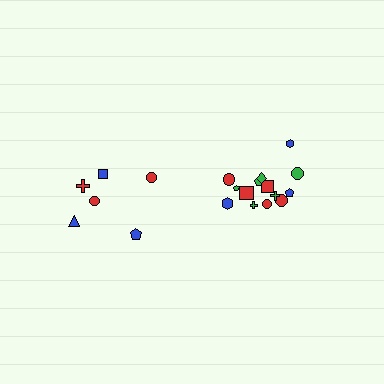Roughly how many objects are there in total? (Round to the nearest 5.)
Roughly 20 objects in total.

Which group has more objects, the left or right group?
The right group.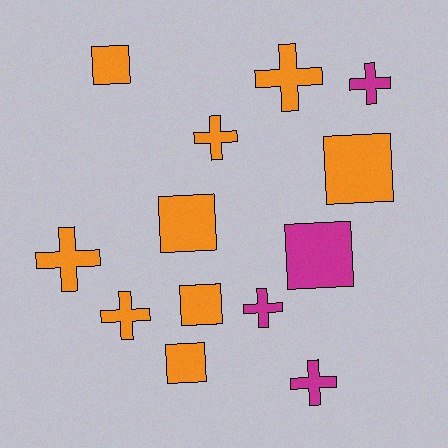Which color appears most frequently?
Orange, with 9 objects.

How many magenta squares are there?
There is 1 magenta square.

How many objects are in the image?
There are 13 objects.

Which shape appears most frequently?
Cross, with 7 objects.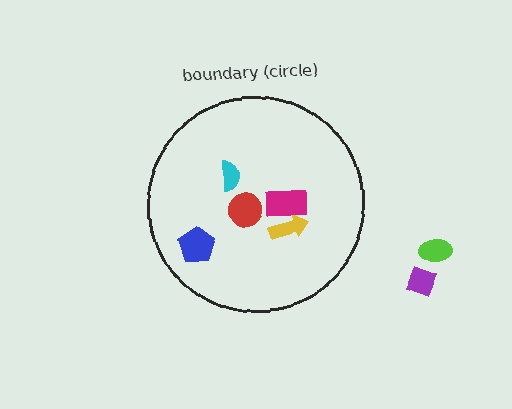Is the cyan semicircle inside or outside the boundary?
Inside.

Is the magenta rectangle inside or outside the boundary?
Inside.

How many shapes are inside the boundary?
5 inside, 2 outside.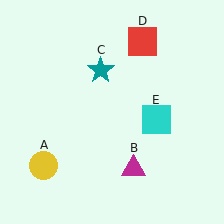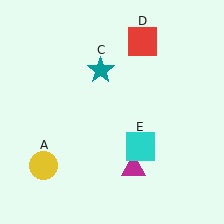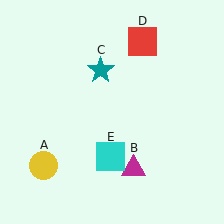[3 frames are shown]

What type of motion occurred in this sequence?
The cyan square (object E) rotated clockwise around the center of the scene.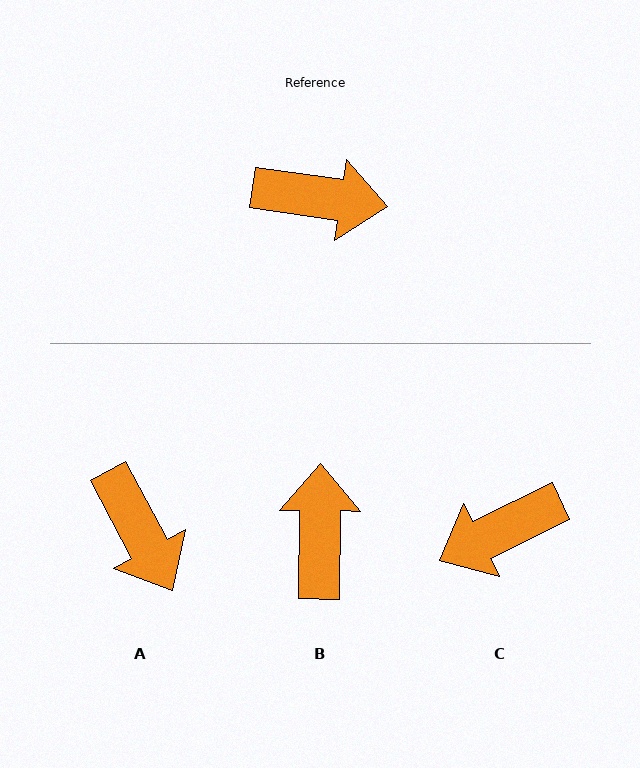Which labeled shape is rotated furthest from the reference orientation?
C, about 146 degrees away.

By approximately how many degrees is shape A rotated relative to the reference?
Approximately 53 degrees clockwise.